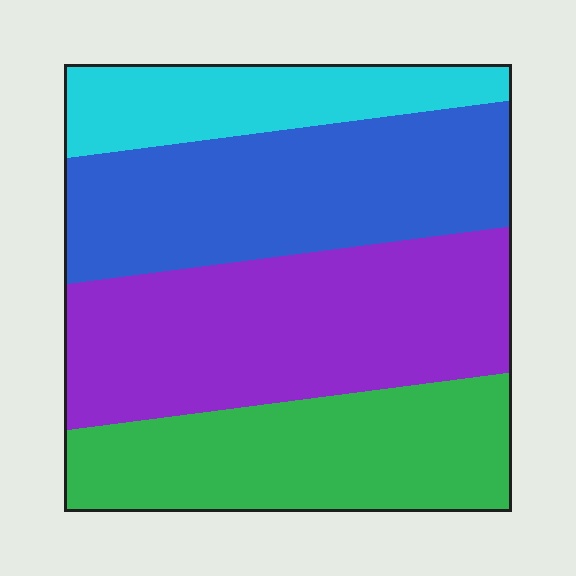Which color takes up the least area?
Cyan, at roughly 15%.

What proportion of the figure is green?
Green takes up between a sixth and a third of the figure.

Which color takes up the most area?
Purple, at roughly 35%.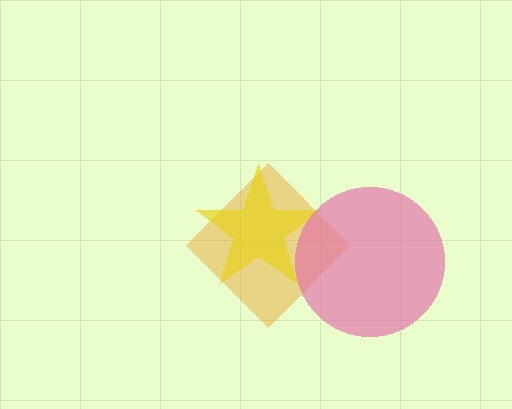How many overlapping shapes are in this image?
There are 3 overlapping shapes in the image.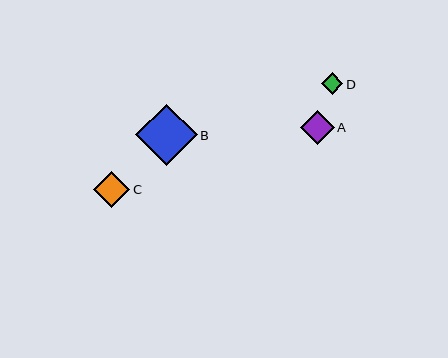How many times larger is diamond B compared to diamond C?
Diamond B is approximately 1.7 times the size of diamond C.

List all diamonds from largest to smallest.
From largest to smallest: B, C, A, D.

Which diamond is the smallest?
Diamond D is the smallest with a size of approximately 22 pixels.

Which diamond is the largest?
Diamond B is the largest with a size of approximately 61 pixels.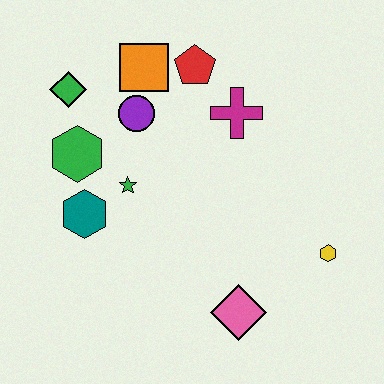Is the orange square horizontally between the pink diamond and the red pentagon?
No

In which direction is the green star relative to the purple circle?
The green star is below the purple circle.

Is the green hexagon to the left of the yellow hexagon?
Yes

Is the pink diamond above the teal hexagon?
No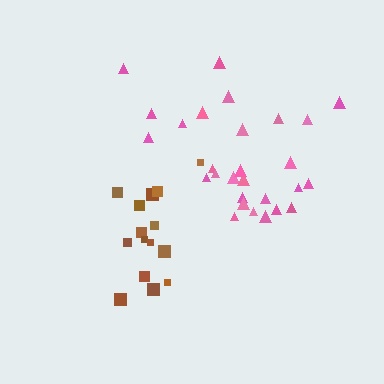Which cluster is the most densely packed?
Brown.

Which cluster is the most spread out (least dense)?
Pink.